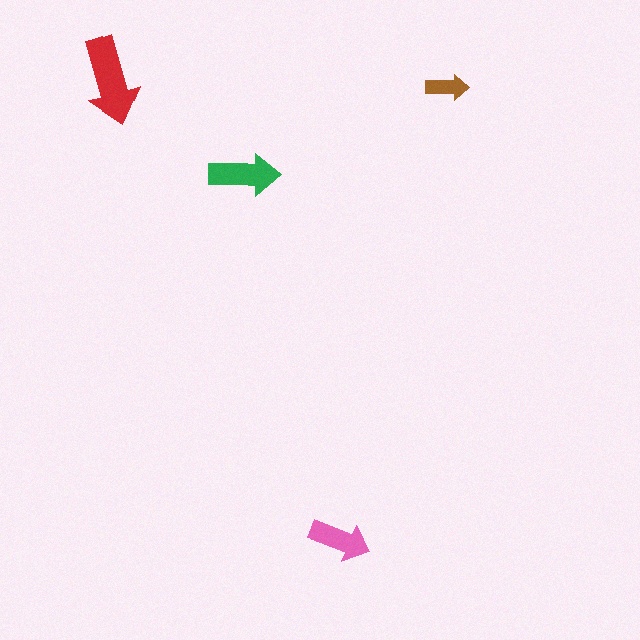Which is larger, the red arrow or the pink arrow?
The red one.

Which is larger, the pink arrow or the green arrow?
The green one.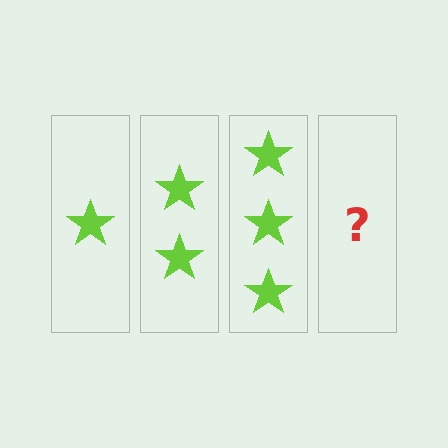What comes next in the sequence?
The next element should be 4 stars.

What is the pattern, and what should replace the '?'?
The pattern is that each step adds one more star. The '?' should be 4 stars.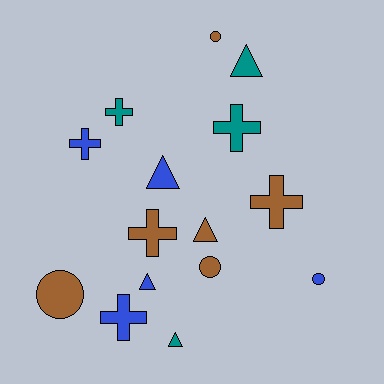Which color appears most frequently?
Brown, with 6 objects.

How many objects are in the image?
There are 15 objects.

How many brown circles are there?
There are 3 brown circles.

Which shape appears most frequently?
Cross, with 6 objects.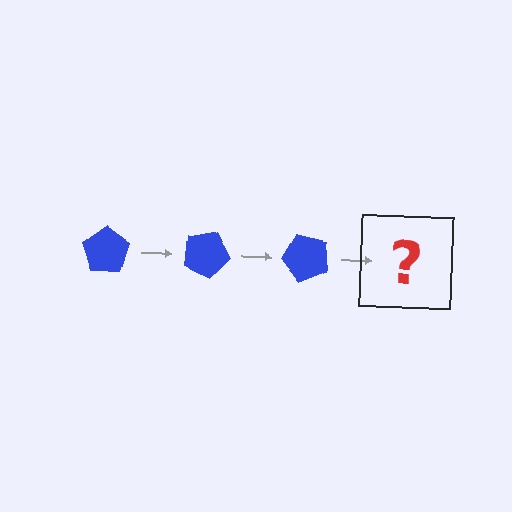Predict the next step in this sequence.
The next step is a blue pentagon rotated 75 degrees.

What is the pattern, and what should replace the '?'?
The pattern is that the pentagon rotates 25 degrees each step. The '?' should be a blue pentagon rotated 75 degrees.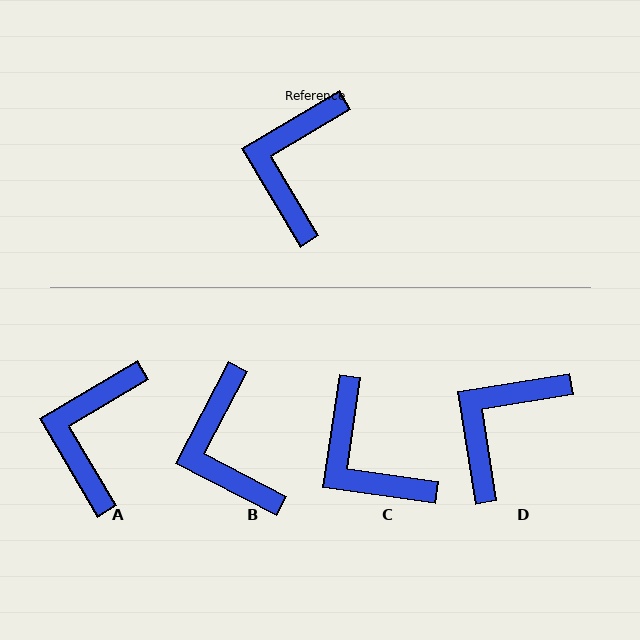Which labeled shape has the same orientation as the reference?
A.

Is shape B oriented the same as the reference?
No, it is off by about 32 degrees.